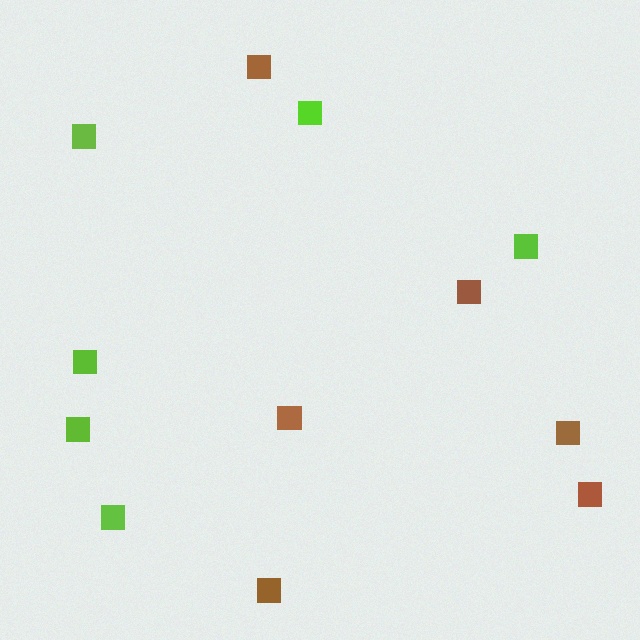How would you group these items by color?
There are 2 groups: one group of brown squares (6) and one group of lime squares (6).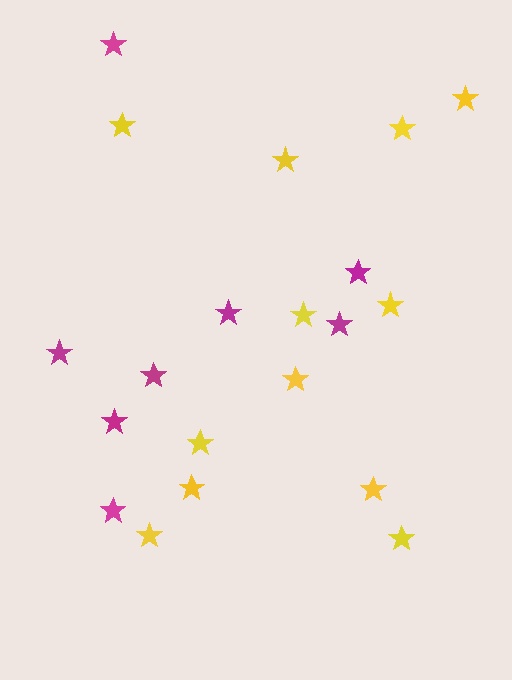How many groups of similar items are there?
There are 2 groups: one group of yellow stars (12) and one group of magenta stars (8).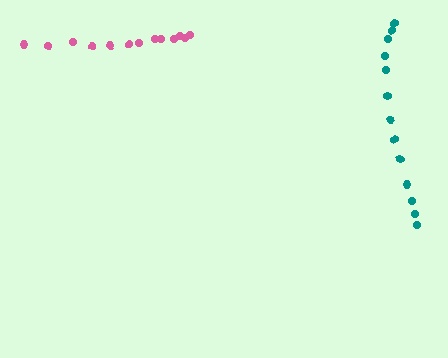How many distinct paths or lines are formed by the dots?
There are 2 distinct paths.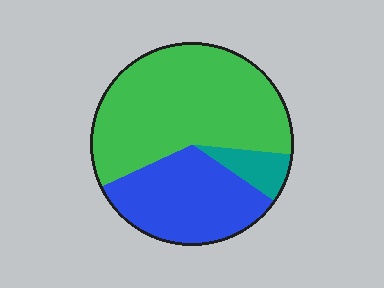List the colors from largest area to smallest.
From largest to smallest: green, blue, teal.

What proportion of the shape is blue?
Blue takes up between a sixth and a third of the shape.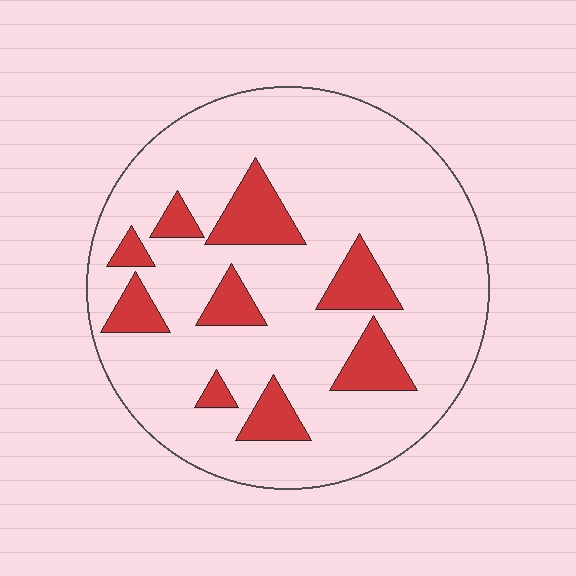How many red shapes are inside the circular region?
9.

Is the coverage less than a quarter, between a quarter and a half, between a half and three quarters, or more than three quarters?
Less than a quarter.